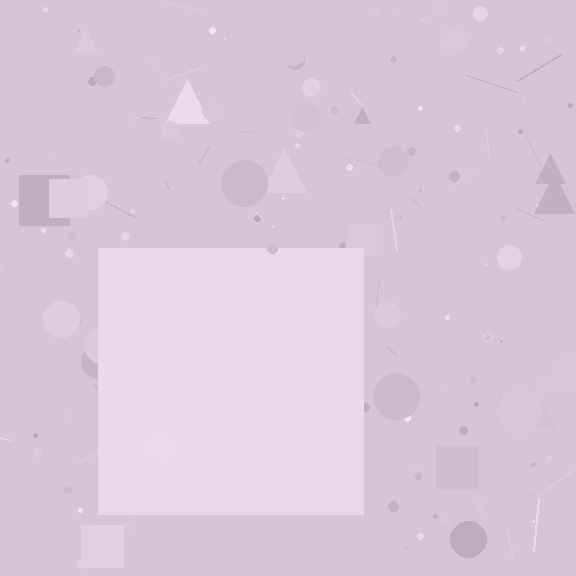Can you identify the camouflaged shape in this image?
The camouflaged shape is a square.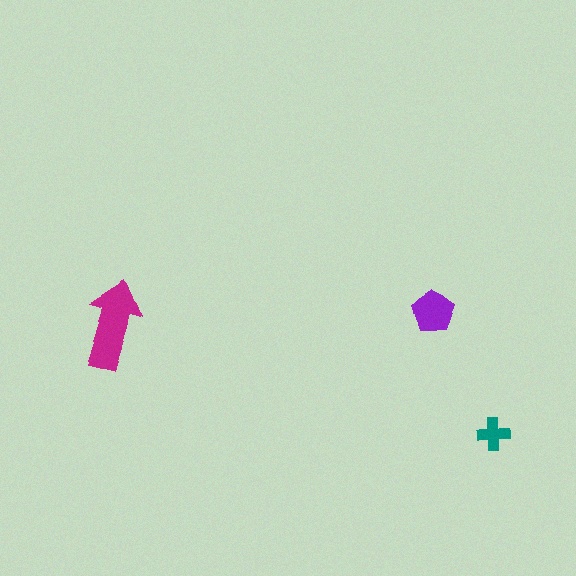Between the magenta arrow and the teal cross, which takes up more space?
The magenta arrow.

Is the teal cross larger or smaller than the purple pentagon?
Smaller.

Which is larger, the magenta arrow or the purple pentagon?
The magenta arrow.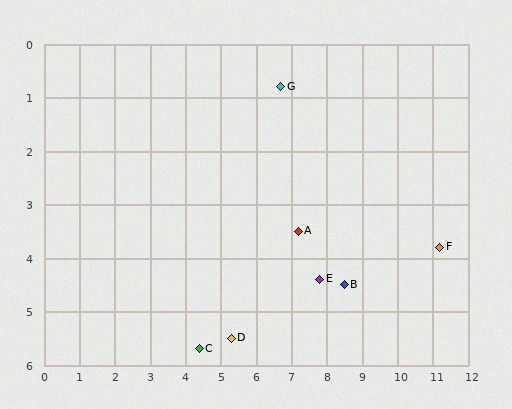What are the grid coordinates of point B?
Point B is at approximately (8.5, 4.5).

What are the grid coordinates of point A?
Point A is at approximately (7.2, 3.5).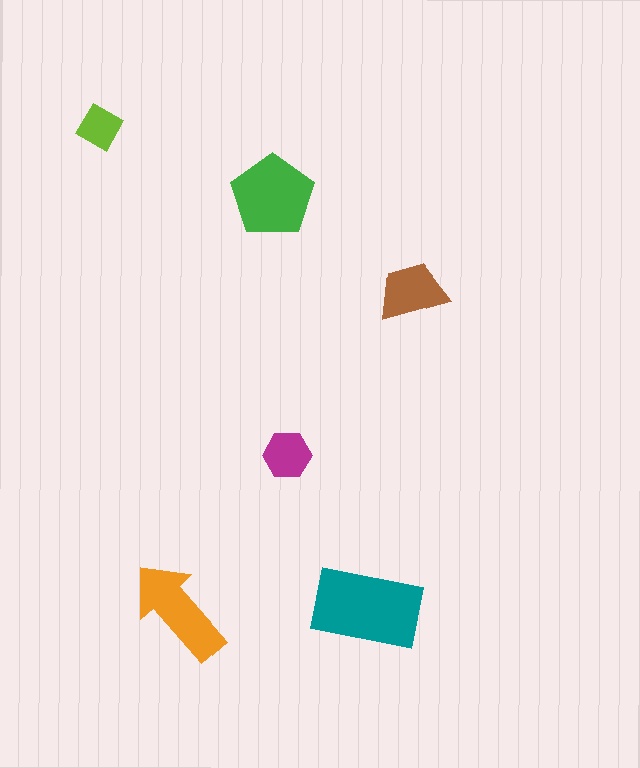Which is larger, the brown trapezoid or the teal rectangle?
The teal rectangle.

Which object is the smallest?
The lime diamond.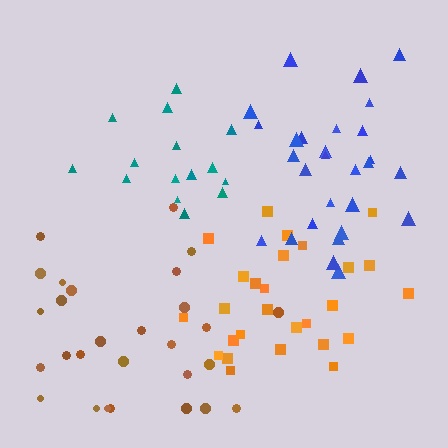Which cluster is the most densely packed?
Orange.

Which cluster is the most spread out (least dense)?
Brown.